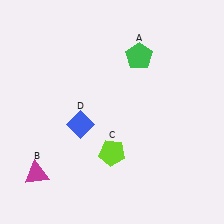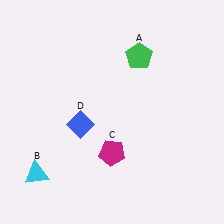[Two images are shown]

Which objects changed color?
B changed from magenta to cyan. C changed from lime to magenta.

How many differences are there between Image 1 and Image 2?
There are 2 differences between the two images.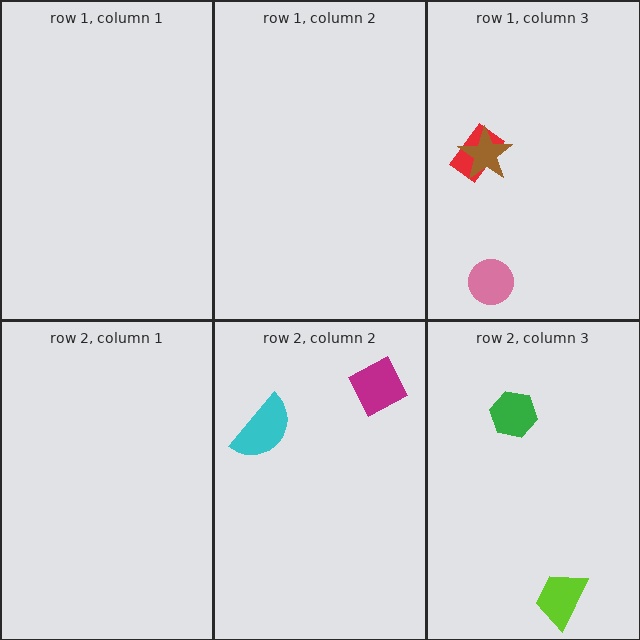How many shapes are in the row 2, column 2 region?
2.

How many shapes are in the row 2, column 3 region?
2.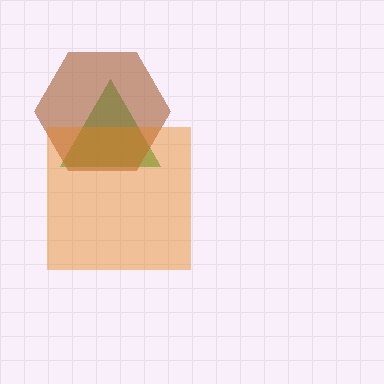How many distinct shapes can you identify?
There are 3 distinct shapes: a green triangle, a brown hexagon, an orange square.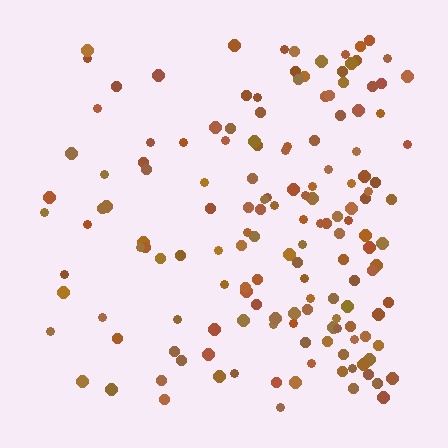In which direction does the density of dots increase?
From left to right, with the right side densest.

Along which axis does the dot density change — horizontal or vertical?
Horizontal.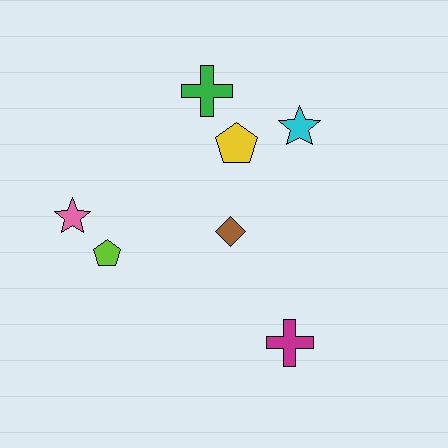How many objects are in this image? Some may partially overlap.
There are 7 objects.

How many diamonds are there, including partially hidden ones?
There is 1 diamond.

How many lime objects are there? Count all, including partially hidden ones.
There is 1 lime object.